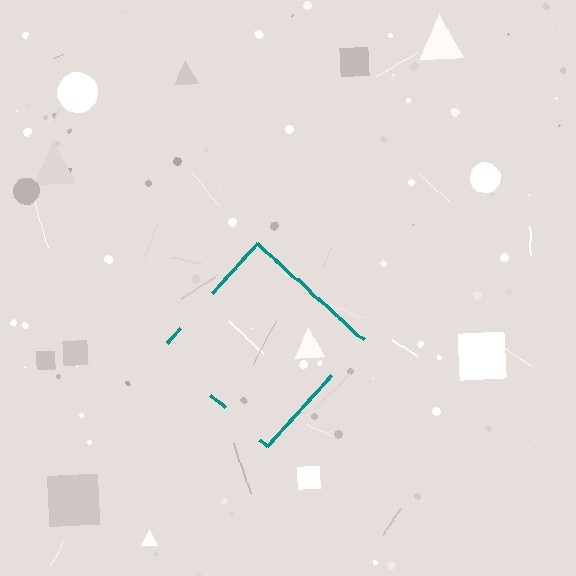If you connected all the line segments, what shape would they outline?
They would outline a diamond.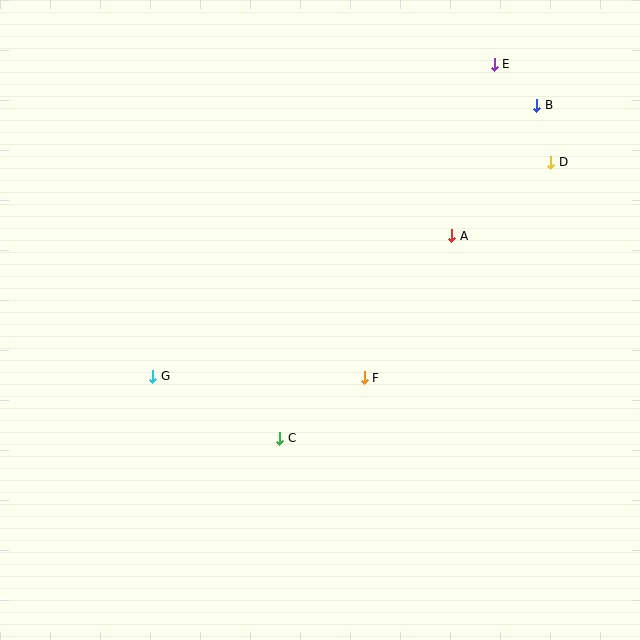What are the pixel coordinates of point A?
Point A is at (452, 236).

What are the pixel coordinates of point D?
Point D is at (551, 162).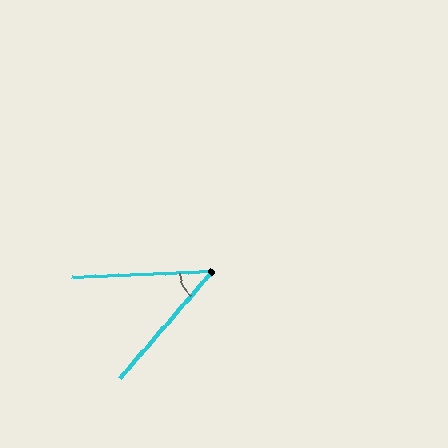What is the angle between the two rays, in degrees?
Approximately 47 degrees.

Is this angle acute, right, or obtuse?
It is acute.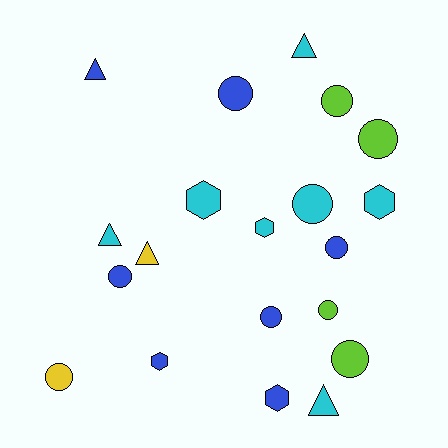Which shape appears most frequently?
Circle, with 10 objects.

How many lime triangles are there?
There are no lime triangles.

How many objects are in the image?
There are 20 objects.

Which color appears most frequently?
Blue, with 7 objects.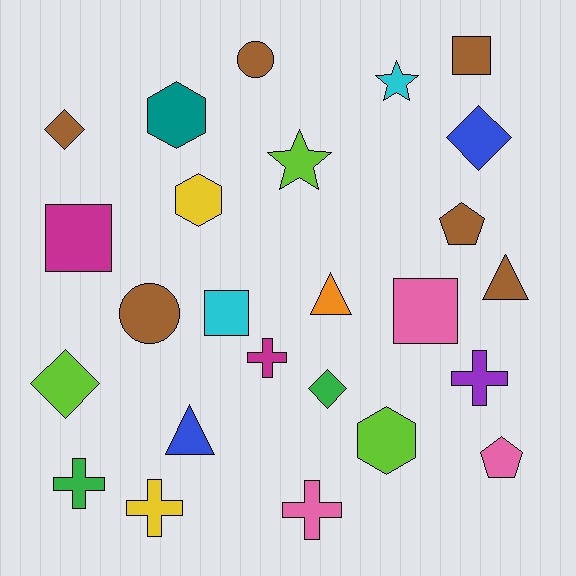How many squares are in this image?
There are 4 squares.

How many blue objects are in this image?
There are 2 blue objects.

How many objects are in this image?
There are 25 objects.